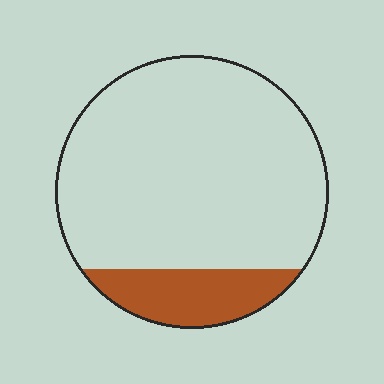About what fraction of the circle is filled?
About one sixth (1/6).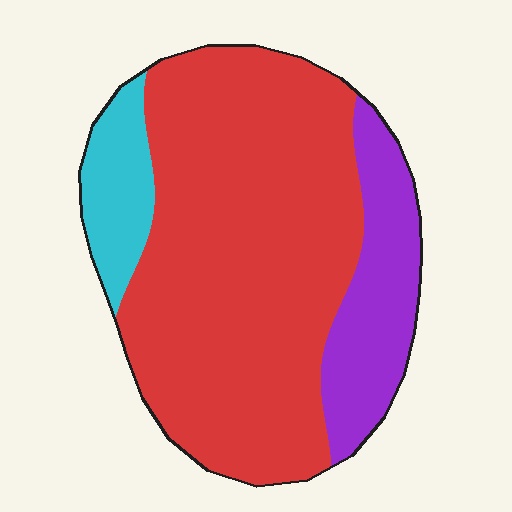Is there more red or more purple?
Red.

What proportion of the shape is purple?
Purple covers about 20% of the shape.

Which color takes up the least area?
Cyan, at roughly 10%.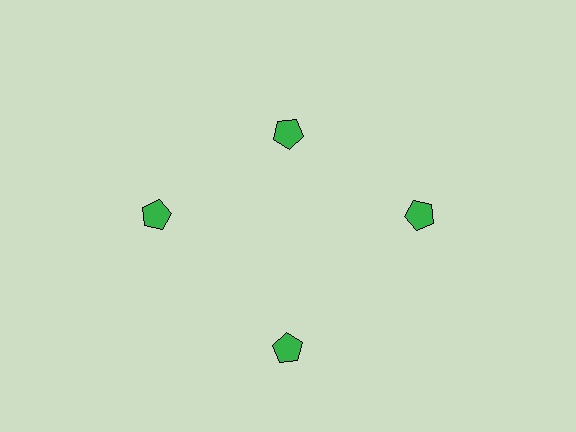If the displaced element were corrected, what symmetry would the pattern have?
It would have 4-fold rotational symmetry — the pattern would map onto itself every 90 degrees.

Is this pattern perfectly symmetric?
No. The 4 green pentagons are arranged in a ring, but one element near the 12 o'clock position is pulled inward toward the center, breaking the 4-fold rotational symmetry.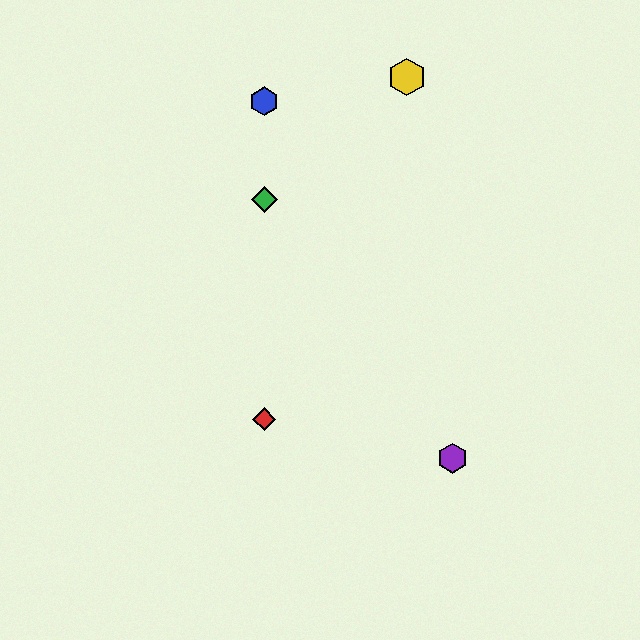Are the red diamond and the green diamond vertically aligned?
Yes, both are at x≈264.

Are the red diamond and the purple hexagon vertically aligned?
No, the red diamond is at x≈264 and the purple hexagon is at x≈453.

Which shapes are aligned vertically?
The red diamond, the blue hexagon, the green diamond are aligned vertically.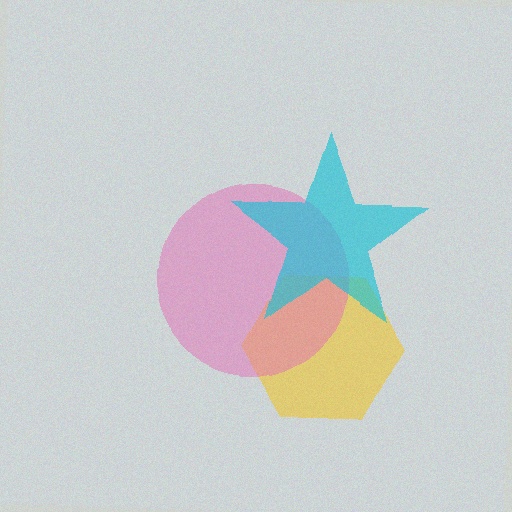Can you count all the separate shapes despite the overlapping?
Yes, there are 3 separate shapes.